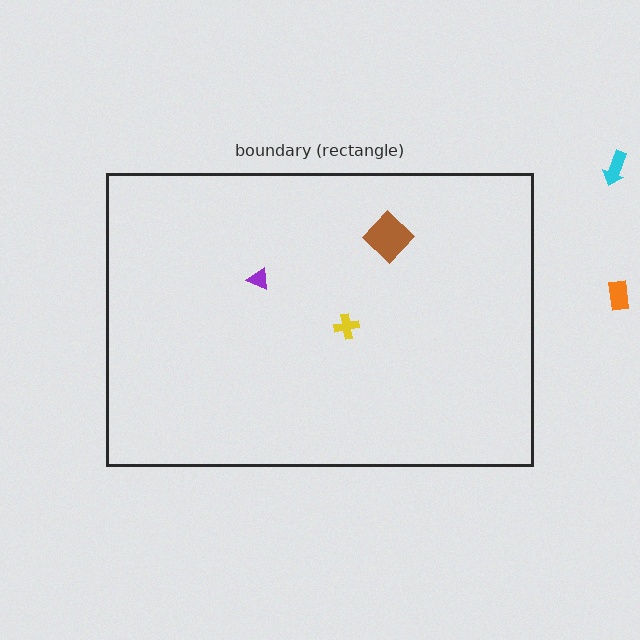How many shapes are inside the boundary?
3 inside, 2 outside.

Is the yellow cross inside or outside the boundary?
Inside.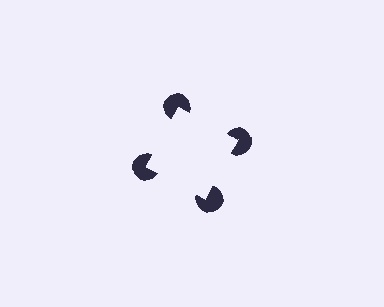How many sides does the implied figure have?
4 sides.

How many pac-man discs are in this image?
There are 4 — one at each vertex of the illusory square.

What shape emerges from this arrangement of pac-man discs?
An illusory square — its edges are inferred from the aligned wedge cuts in the pac-man discs, not physically drawn.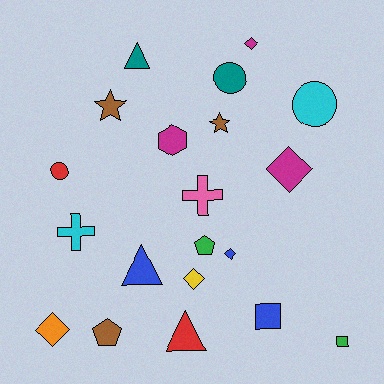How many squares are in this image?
There are 2 squares.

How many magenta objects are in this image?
There are 3 magenta objects.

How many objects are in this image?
There are 20 objects.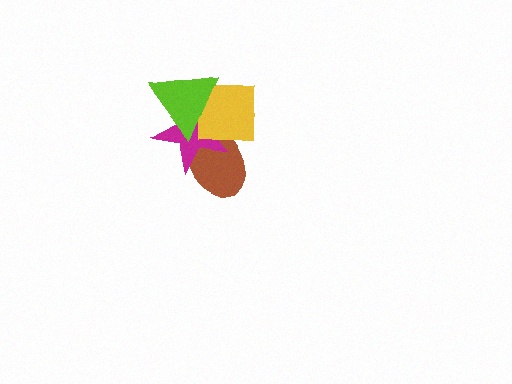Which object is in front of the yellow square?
The lime triangle is in front of the yellow square.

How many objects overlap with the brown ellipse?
3 objects overlap with the brown ellipse.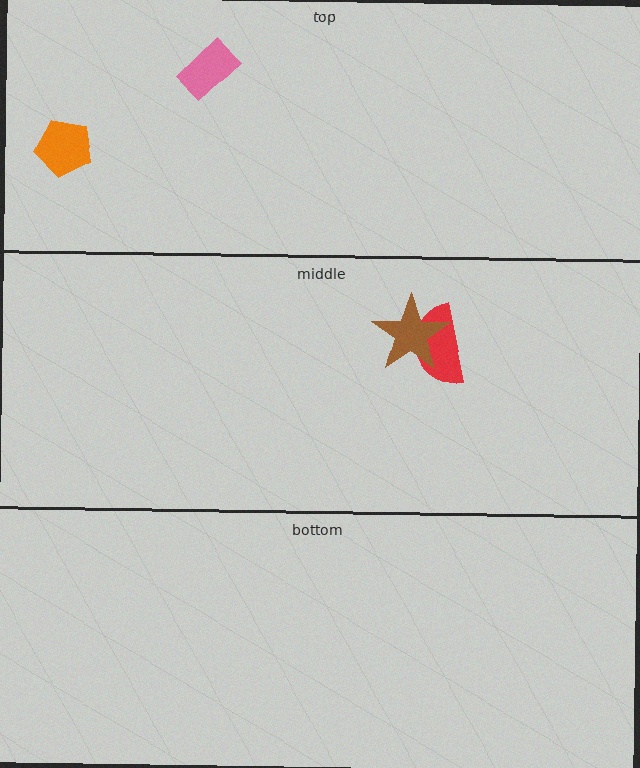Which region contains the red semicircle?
The middle region.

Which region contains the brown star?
The middle region.